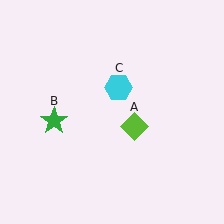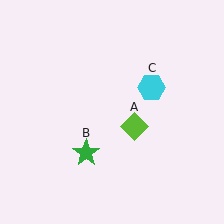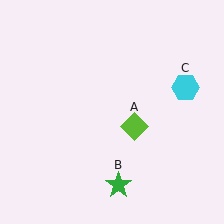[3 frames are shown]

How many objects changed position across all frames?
2 objects changed position: green star (object B), cyan hexagon (object C).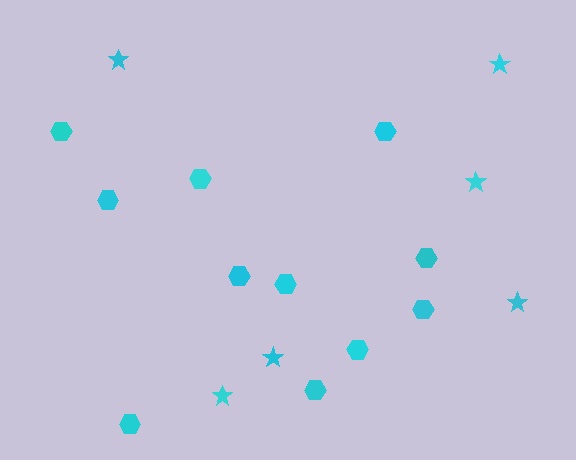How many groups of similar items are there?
There are 2 groups: one group of hexagons (11) and one group of stars (6).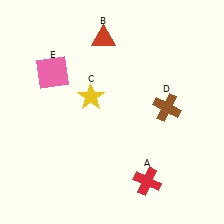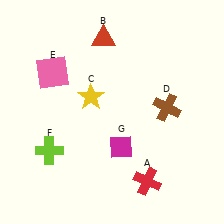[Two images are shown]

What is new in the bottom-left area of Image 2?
A lime cross (F) was added in the bottom-left area of Image 2.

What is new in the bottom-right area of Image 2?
A magenta diamond (G) was added in the bottom-right area of Image 2.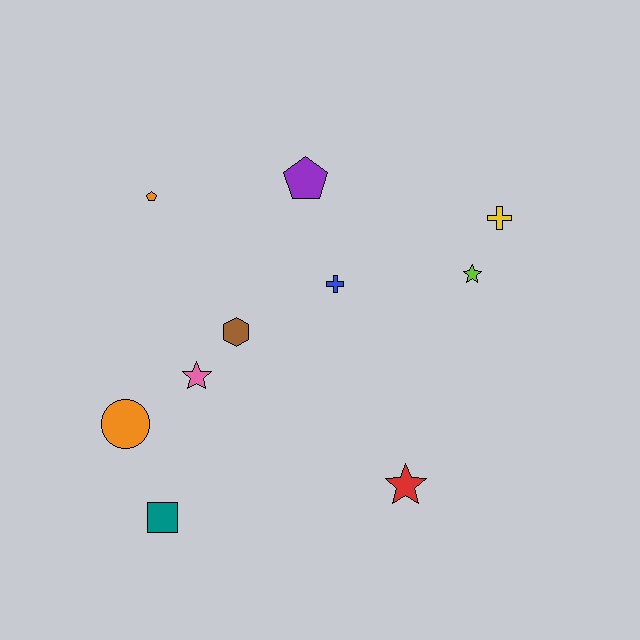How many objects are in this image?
There are 10 objects.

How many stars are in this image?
There are 3 stars.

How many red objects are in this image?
There is 1 red object.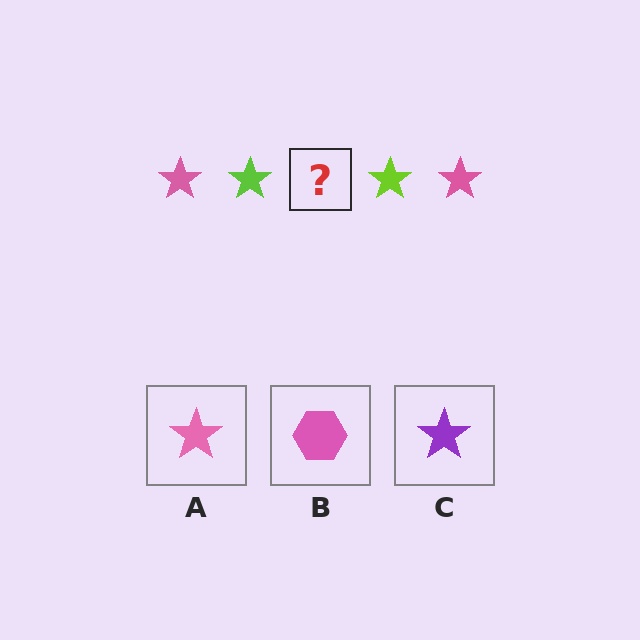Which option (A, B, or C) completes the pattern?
A.